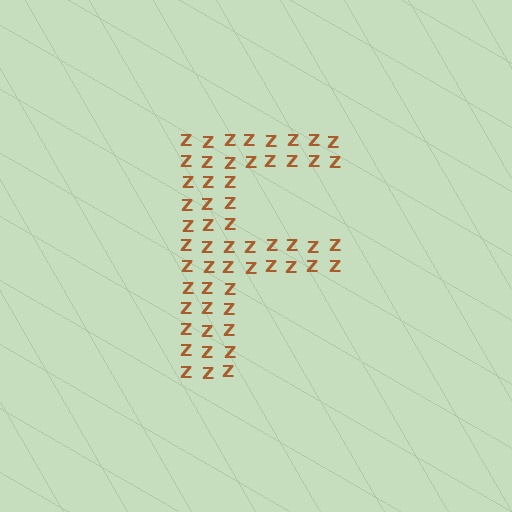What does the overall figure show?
The overall figure shows the letter F.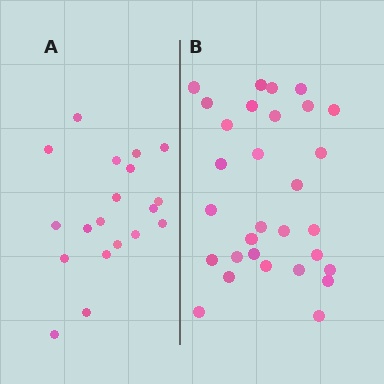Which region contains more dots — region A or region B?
Region B (the right region) has more dots.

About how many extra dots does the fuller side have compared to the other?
Region B has roughly 12 or so more dots than region A.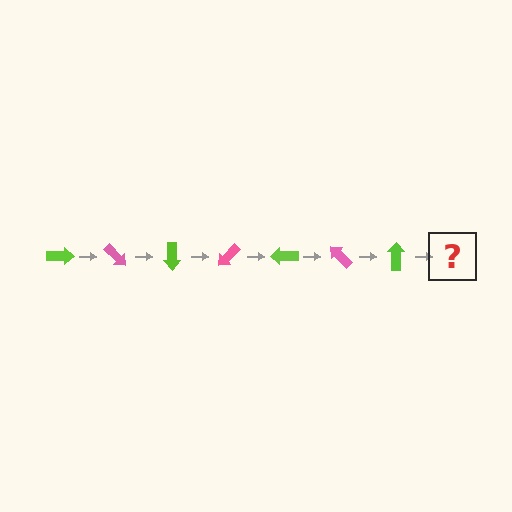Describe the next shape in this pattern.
It should be a pink arrow, rotated 315 degrees from the start.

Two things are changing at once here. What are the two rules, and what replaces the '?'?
The two rules are that it rotates 45 degrees each step and the color cycles through lime and pink. The '?' should be a pink arrow, rotated 315 degrees from the start.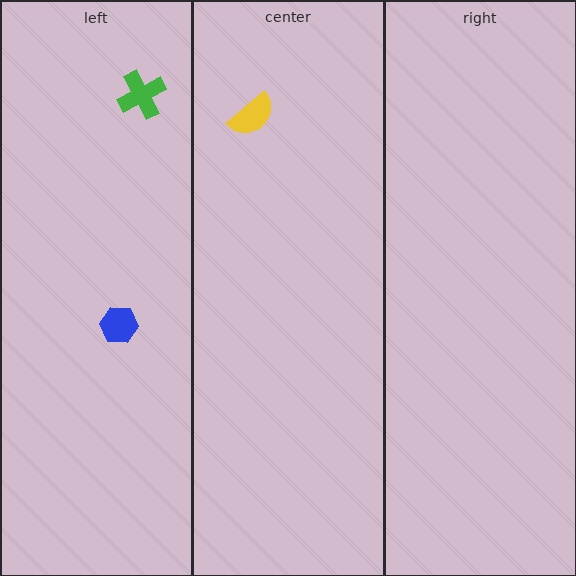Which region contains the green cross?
The left region.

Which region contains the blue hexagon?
The left region.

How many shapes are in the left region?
2.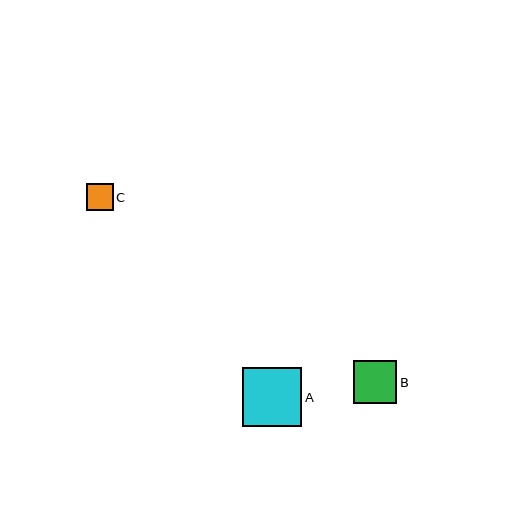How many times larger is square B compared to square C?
Square B is approximately 1.6 times the size of square C.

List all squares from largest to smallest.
From largest to smallest: A, B, C.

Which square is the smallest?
Square C is the smallest with a size of approximately 27 pixels.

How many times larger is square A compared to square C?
Square A is approximately 2.2 times the size of square C.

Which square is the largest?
Square A is the largest with a size of approximately 59 pixels.